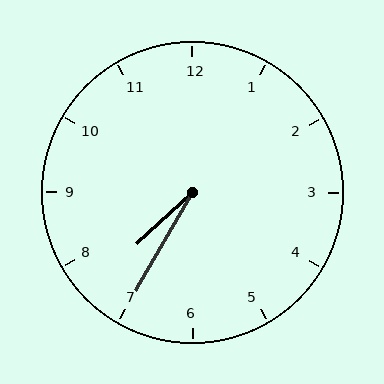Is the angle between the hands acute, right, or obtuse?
It is acute.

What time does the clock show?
7:35.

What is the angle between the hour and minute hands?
Approximately 18 degrees.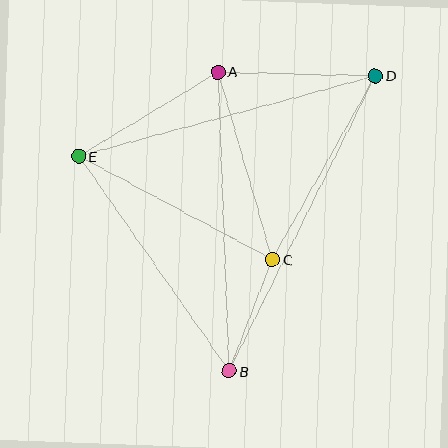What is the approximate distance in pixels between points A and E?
The distance between A and E is approximately 163 pixels.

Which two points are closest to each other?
Points B and C are closest to each other.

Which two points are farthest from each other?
Points B and D are farthest from each other.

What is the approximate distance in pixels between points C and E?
The distance between C and E is approximately 220 pixels.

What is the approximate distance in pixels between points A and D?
The distance between A and D is approximately 157 pixels.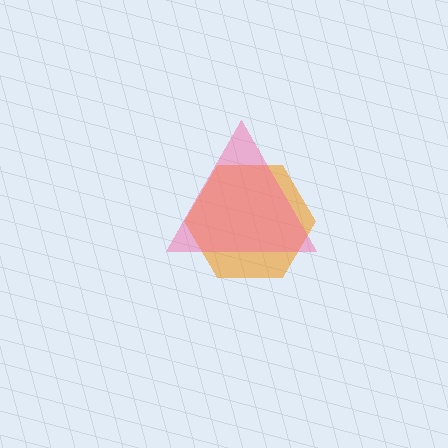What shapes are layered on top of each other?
The layered shapes are: an orange hexagon, a pink triangle.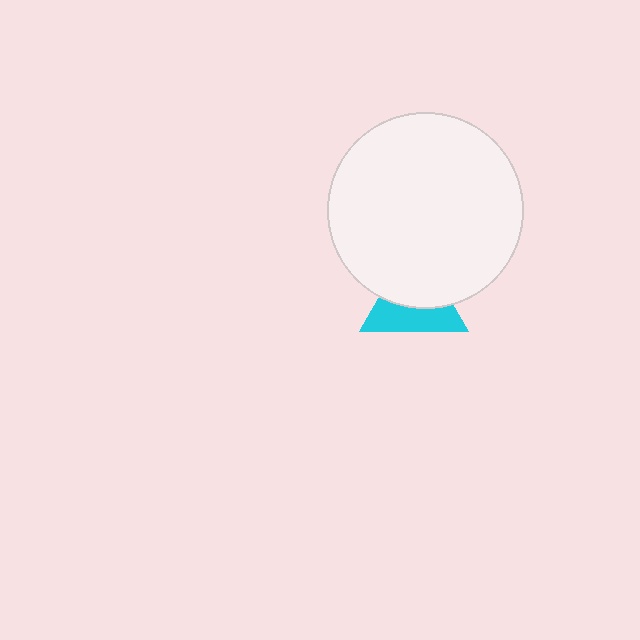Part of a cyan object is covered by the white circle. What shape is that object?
It is a triangle.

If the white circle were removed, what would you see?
You would see the complete cyan triangle.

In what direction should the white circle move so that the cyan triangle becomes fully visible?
The white circle should move up. That is the shortest direction to clear the overlap and leave the cyan triangle fully visible.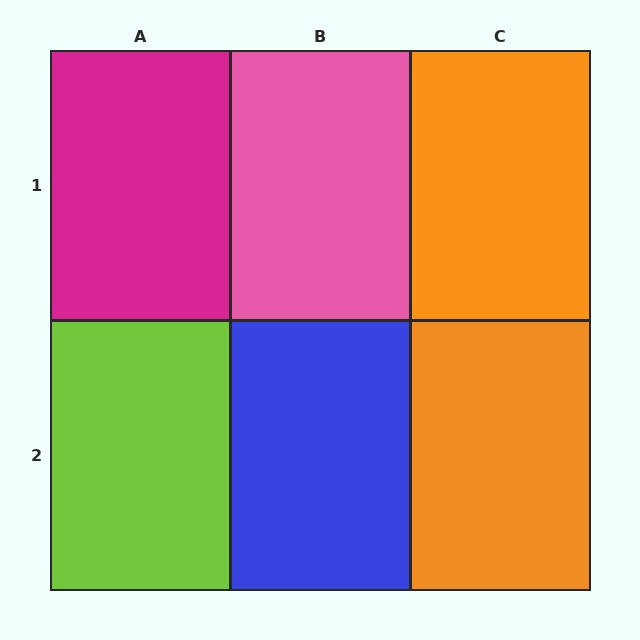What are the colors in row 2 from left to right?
Lime, blue, orange.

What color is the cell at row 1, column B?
Pink.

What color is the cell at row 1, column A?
Magenta.